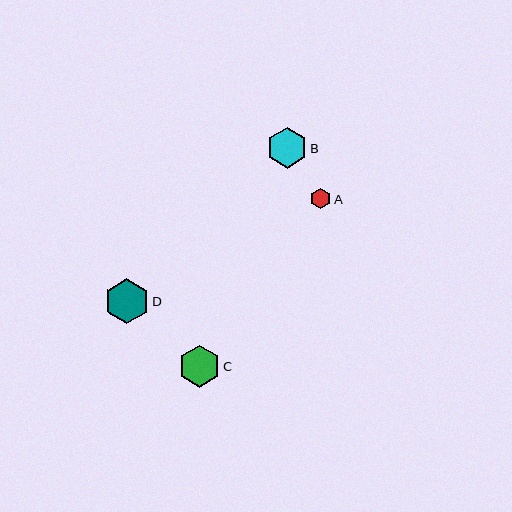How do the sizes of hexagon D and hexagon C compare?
Hexagon D and hexagon C are approximately the same size.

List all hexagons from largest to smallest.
From largest to smallest: D, C, B, A.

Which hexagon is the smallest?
Hexagon A is the smallest with a size of approximately 20 pixels.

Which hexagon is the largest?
Hexagon D is the largest with a size of approximately 45 pixels.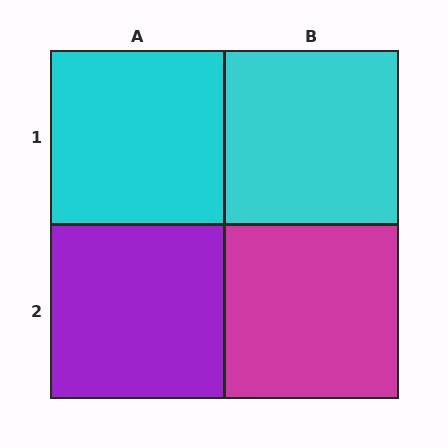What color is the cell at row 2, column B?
Magenta.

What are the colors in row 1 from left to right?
Cyan, cyan.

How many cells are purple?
1 cell is purple.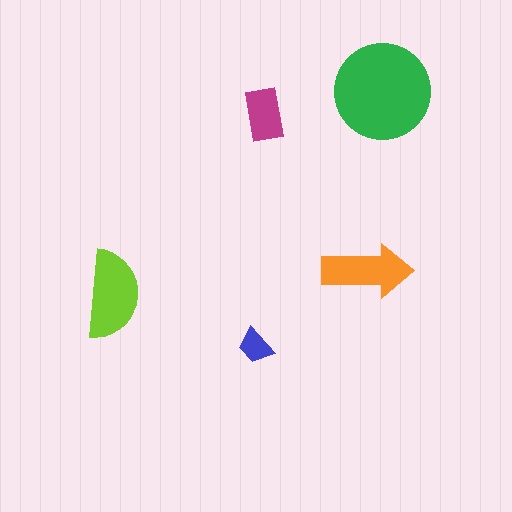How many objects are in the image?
There are 5 objects in the image.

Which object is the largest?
The green circle.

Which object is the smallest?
The blue trapezoid.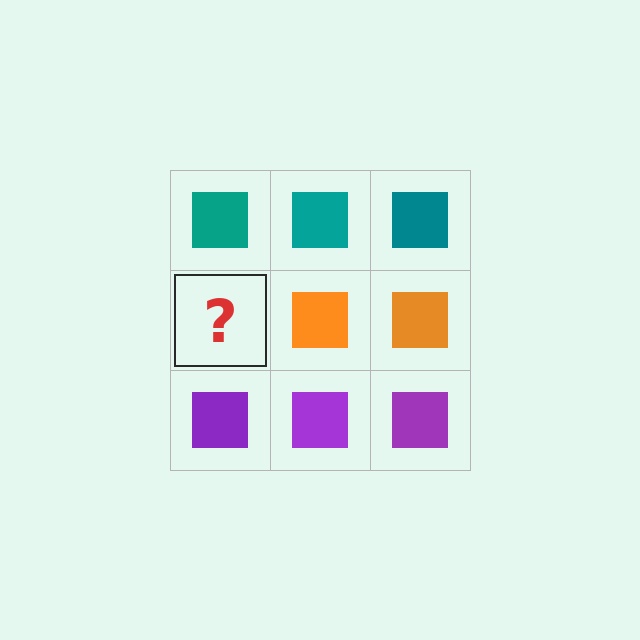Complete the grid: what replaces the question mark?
The question mark should be replaced with an orange square.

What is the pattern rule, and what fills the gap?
The rule is that each row has a consistent color. The gap should be filled with an orange square.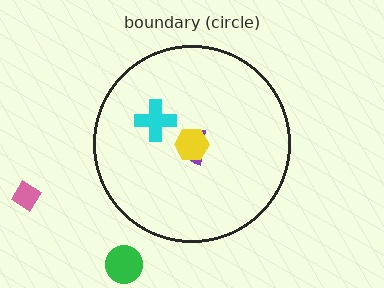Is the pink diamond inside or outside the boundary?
Outside.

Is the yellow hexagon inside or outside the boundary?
Inside.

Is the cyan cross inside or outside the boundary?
Inside.